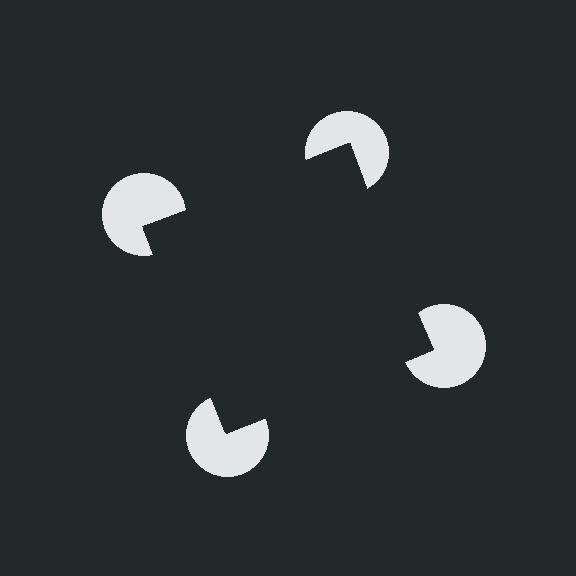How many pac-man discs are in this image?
There are 4 — one at each vertex of the illusory square.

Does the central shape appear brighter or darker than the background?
It typically appears slightly darker than the background, even though no actual brightness change is drawn.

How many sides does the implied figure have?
4 sides.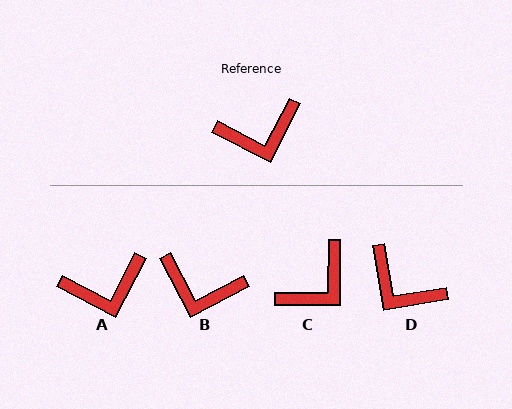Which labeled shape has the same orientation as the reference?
A.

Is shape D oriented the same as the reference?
No, it is off by about 53 degrees.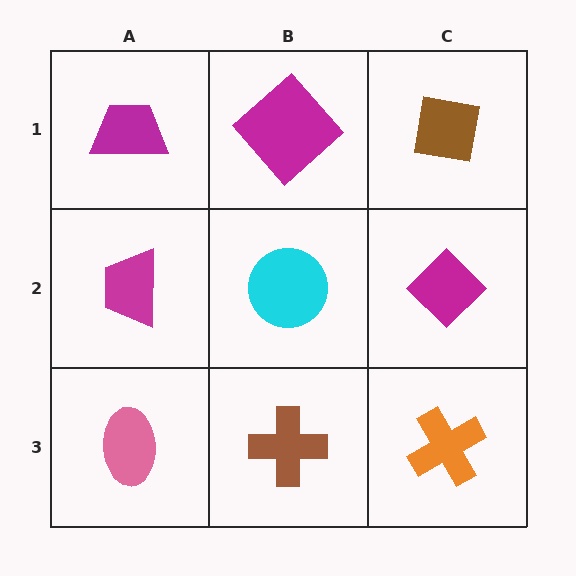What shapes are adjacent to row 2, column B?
A magenta diamond (row 1, column B), a brown cross (row 3, column B), a magenta trapezoid (row 2, column A), a magenta diamond (row 2, column C).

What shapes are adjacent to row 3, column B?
A cyan circle (row 2, column B), a pink ellipse (row 3, column A), an orange cross (row 3, column C).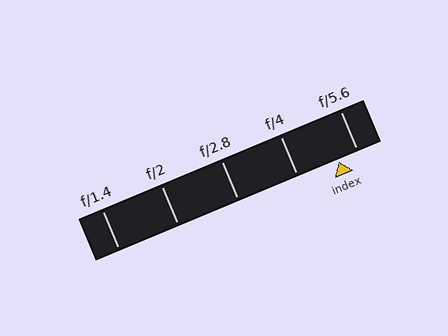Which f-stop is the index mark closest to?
The index mark is closest to f/5.6.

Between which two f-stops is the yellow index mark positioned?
The index mark is between f/4 and f/5.6.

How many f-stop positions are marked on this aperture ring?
There are 5 f-stop positions marked.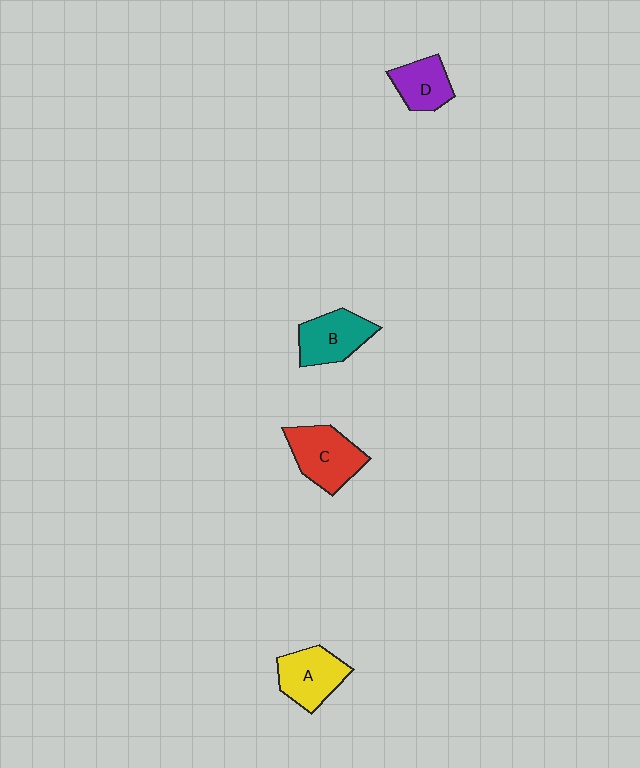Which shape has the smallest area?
Shape D (purple).